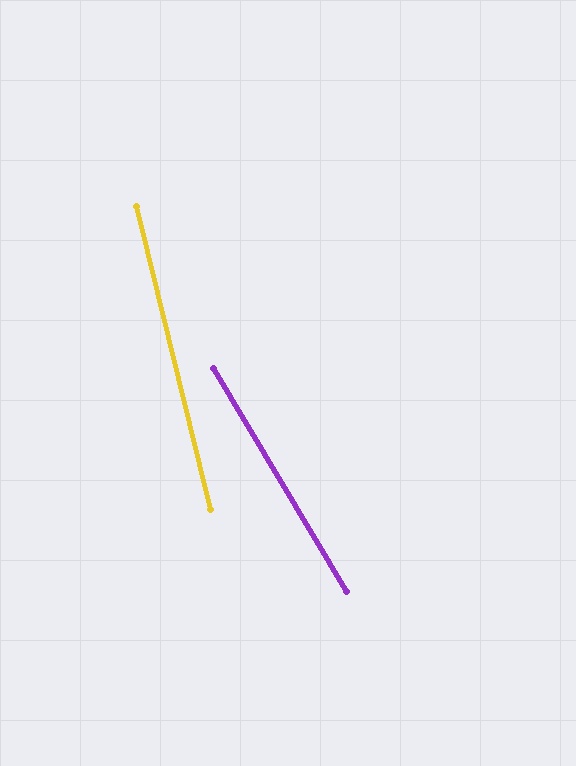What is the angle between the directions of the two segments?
Approximately 17 degrees.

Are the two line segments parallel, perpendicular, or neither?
Neither parallel nor perpendicular — they differ by about 17°.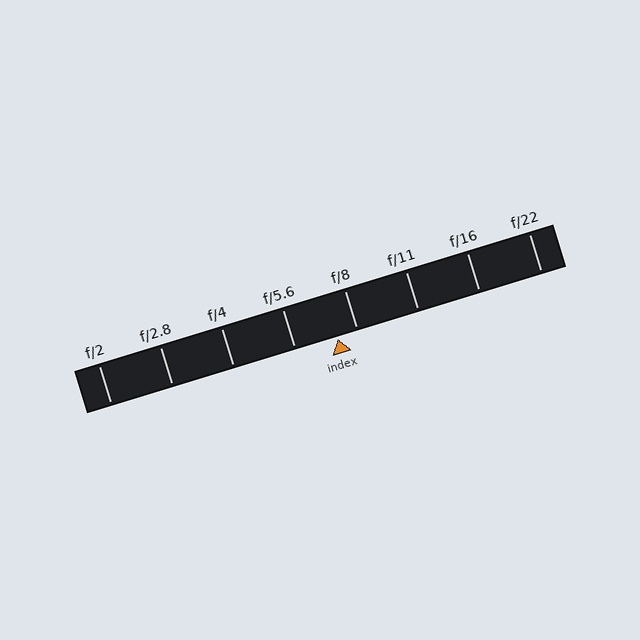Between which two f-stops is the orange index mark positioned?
The index mark is between f/5.6 and f/8.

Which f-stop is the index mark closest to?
The index mark is closest to f/8.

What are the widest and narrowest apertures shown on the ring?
The widest aperture shown is f/2 and the narrowest is f/22.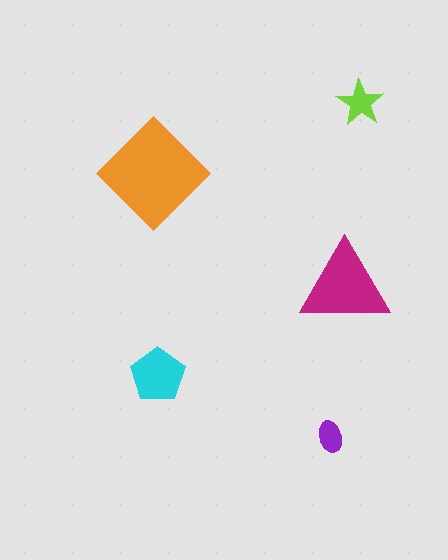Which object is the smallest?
The purple ellipse.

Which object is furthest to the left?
The orange diamond is leftmost.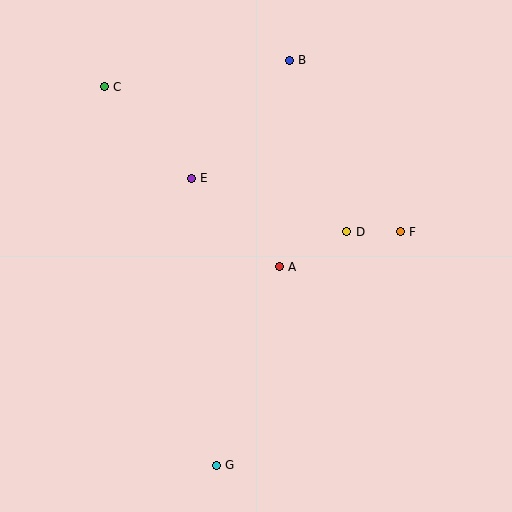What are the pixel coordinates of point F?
Point F is at (400, 232).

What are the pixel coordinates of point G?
Point G is at (216, 465).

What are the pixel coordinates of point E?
Point E is at (191, 178).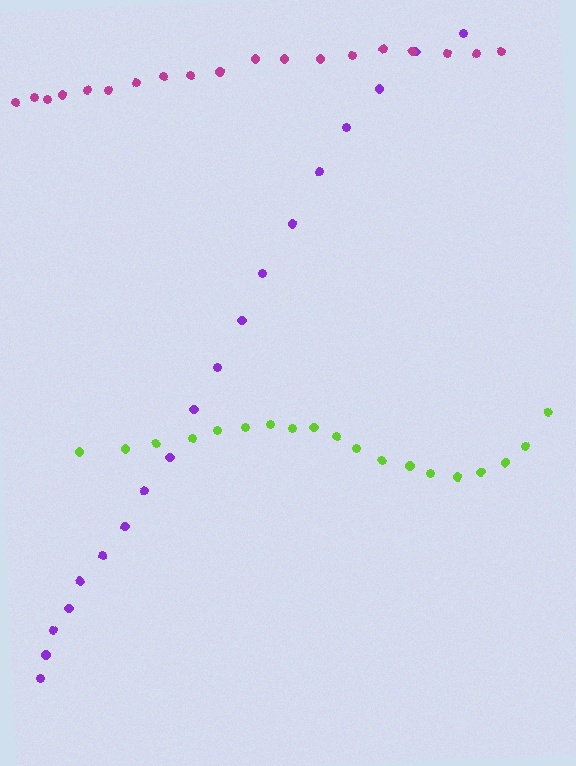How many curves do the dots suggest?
There are 3 distinct paths.